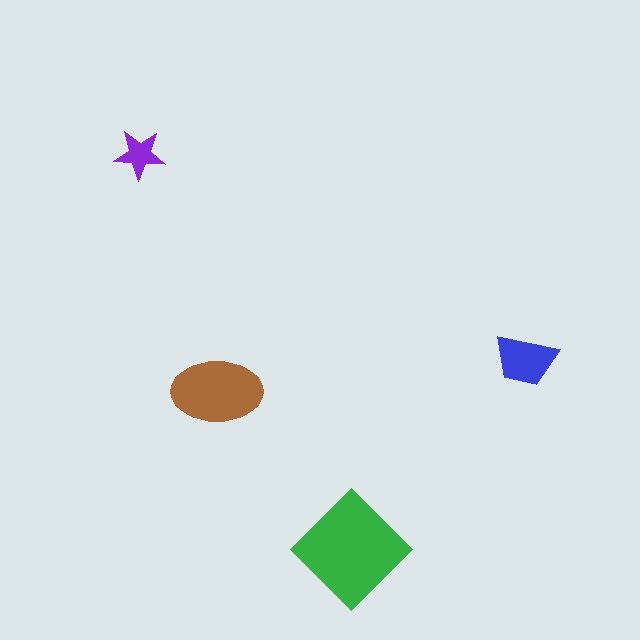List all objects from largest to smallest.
The green diamond, the brown ellipse, the blue trapezoid, the purple star.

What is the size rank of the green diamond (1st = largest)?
1st.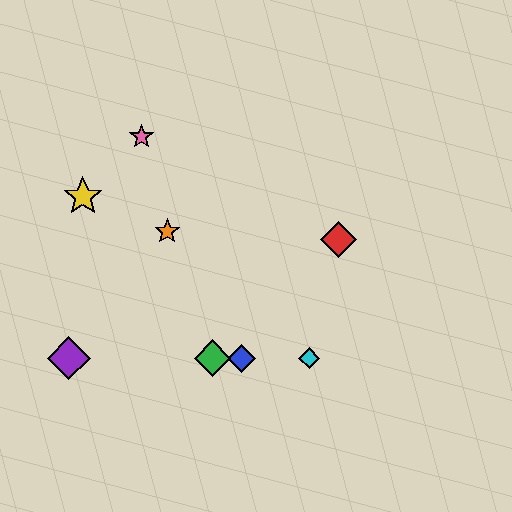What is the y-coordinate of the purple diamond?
The purple diamond is at y≈358.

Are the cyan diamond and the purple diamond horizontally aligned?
Yes, both are at y≈358.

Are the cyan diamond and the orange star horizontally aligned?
No, the cyan diamond is at y≈358 and the orange star is at y≈231.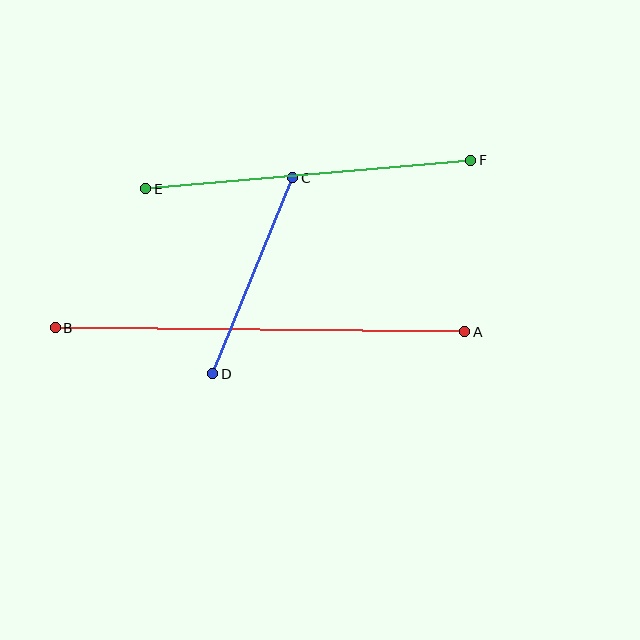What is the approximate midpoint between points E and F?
The midpoint is at approximately (308, 175) pixels.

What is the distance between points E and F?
The distance is approximately 326 pixels.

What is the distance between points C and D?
The distance is approximately 212 pixels.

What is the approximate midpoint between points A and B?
The midpoint is at approximately (260, 330) pixels.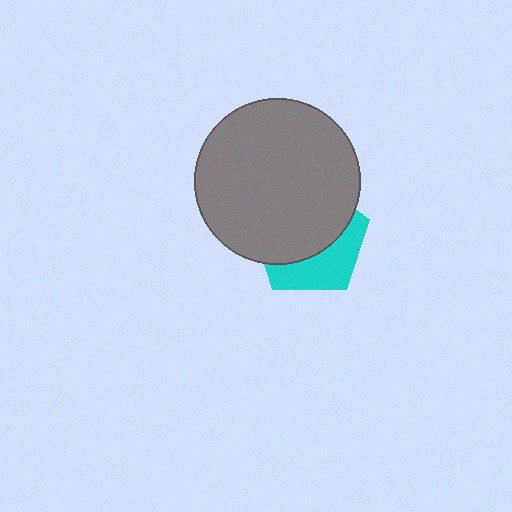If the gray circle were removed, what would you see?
You would see the complete cyan pentagon.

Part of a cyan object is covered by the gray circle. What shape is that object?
It is a pentagon.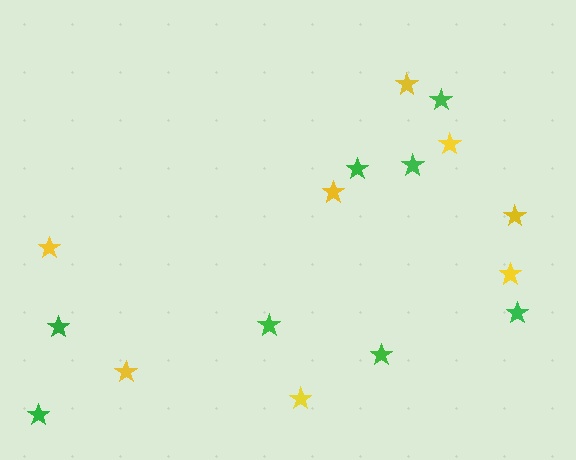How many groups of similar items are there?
There are 2 groups: one group of yellow stars (8) and one group of green stars (8).